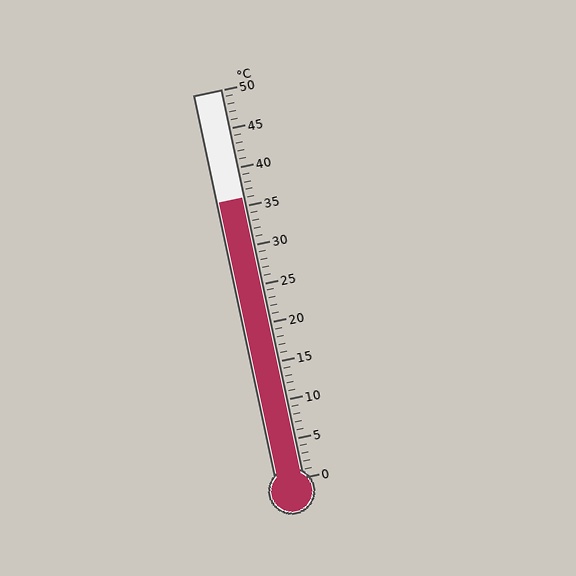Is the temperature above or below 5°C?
The temperature is above 5°C.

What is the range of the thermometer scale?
The thermometer scale ranges from 0°C to 50°C.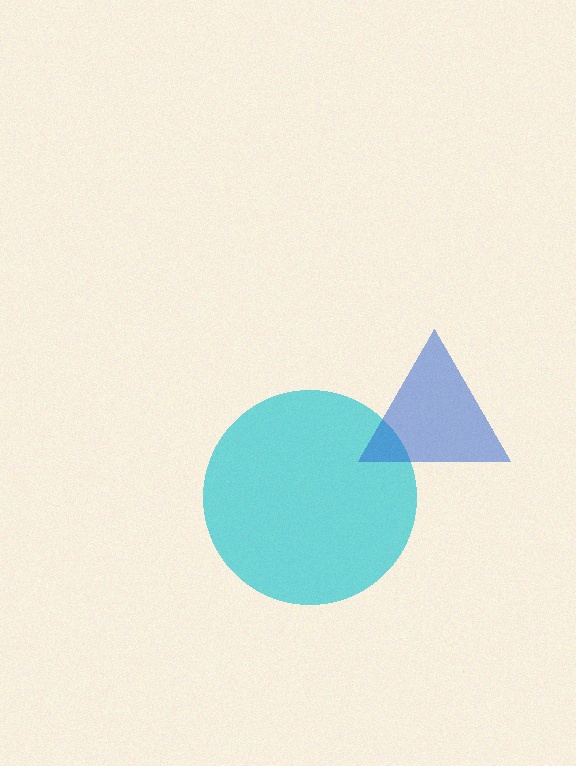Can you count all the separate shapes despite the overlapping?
Yes, there are 2 separate shapes.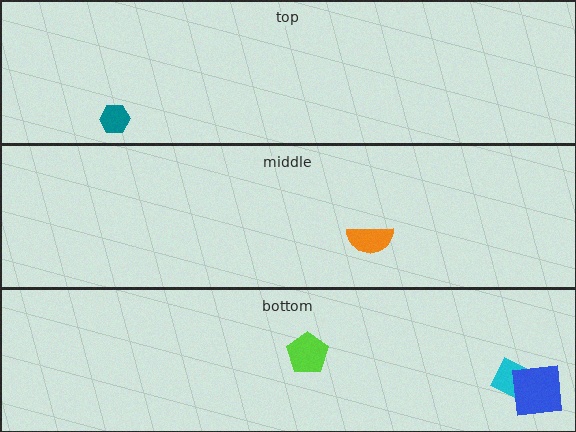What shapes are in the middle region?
The orange semicircle.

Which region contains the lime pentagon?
The bottom region.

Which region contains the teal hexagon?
The top region.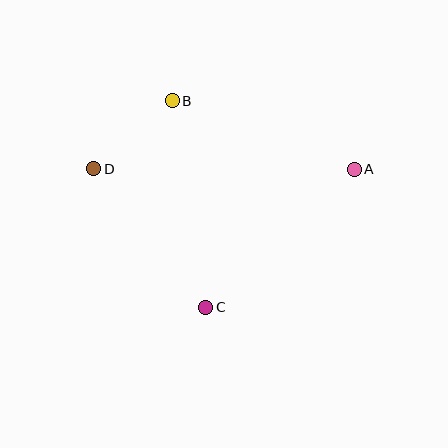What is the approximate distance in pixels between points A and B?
The distance between A and B is approximately 194 pixels.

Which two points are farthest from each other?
Points A and D are farthest from each other.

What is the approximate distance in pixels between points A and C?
The distance between A and C is approximately 203 pixels.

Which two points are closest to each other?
Points B and D are closest to each other.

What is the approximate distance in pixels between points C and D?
The distance between C and D is approximately 178 pixels.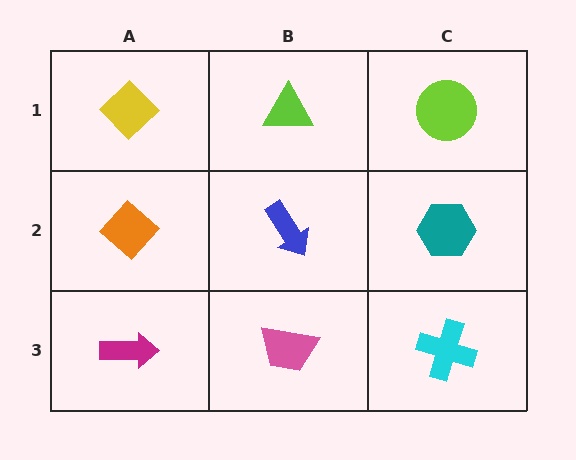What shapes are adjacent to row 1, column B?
A blue arrow (row 2, column B), a yellow diamond (row 1, column A), a lime circle (row 1, column C).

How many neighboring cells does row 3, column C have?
2.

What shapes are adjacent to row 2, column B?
A lime triangle (row 1, column B), a pink trapezoid (row 3, column B), an orange diamond (row 2, column A), a teal hexagon (row 2, column C).